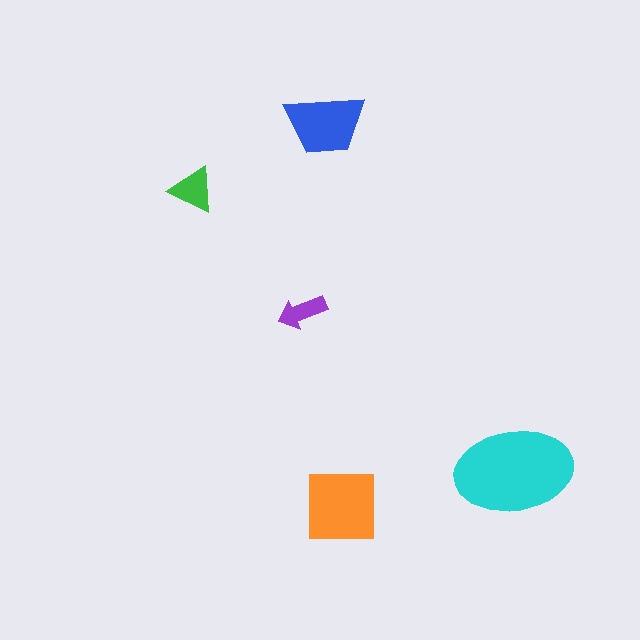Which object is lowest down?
The orange square is bottommost.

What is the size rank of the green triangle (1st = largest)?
4th.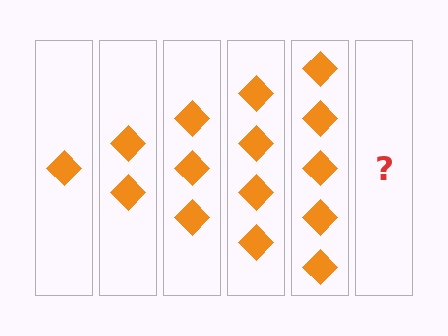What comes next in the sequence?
The next element should be 6 diamonds.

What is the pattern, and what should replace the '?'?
The pattern is that each step adds one more diamond. The '?' should be 6 diamonds.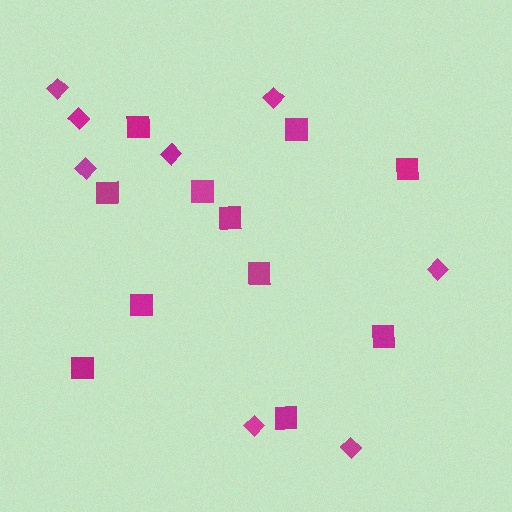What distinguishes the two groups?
There are 2 groups: one group of diamonds (8) and one group of squares (11).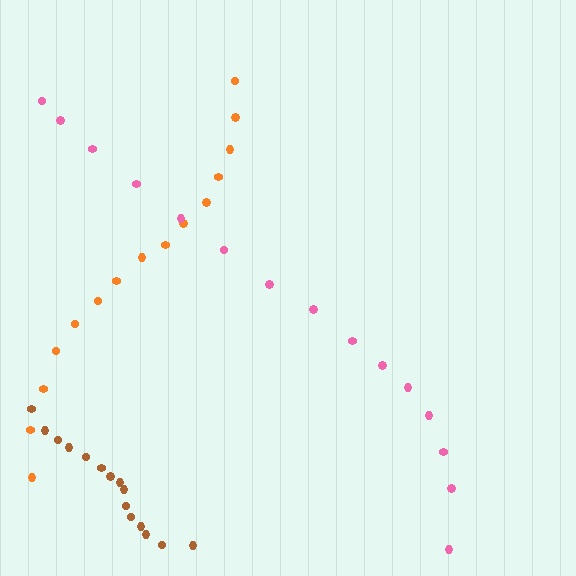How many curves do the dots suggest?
There are 3 distinct paths.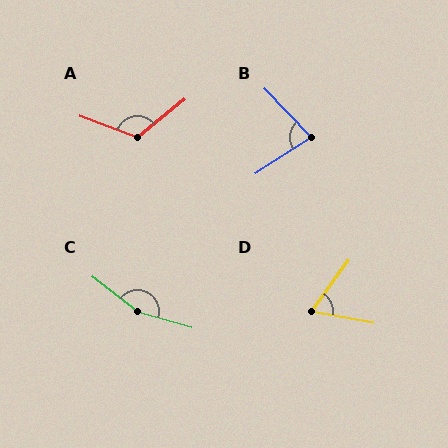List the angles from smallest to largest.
D (65°), B (79°), A (121°), C (158°).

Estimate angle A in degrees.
Approximately 121 degrees.